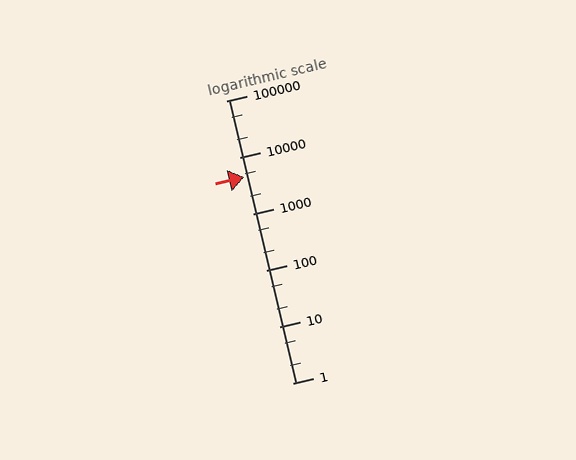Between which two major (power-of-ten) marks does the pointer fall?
The pointer is between 1000 and 10000.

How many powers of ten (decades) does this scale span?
The scale spans 5 decades, from 1 to 100000.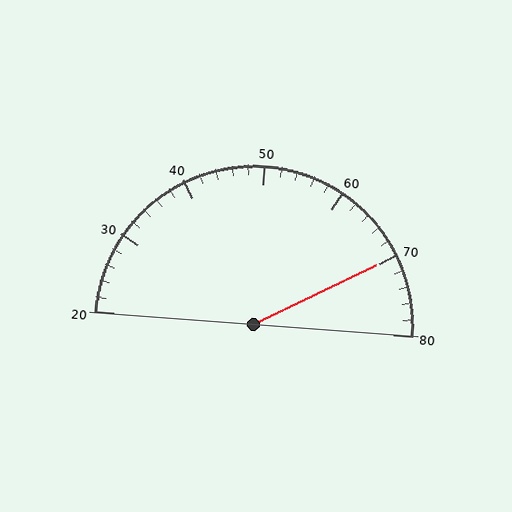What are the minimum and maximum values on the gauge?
The gauge ranges from 20 to 80.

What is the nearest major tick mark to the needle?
The nearest major tick mark is 70.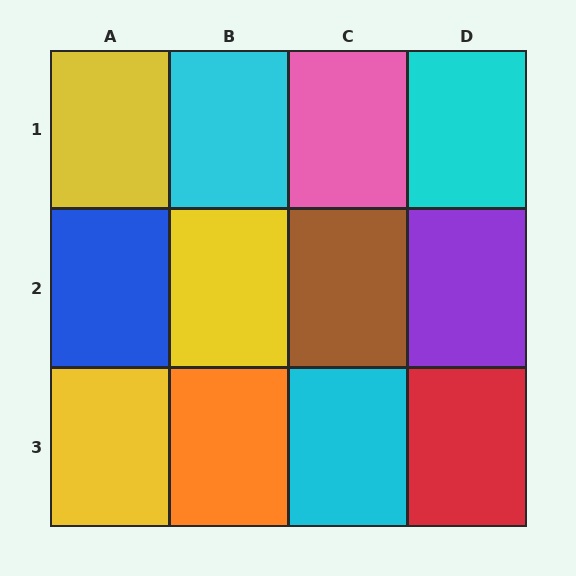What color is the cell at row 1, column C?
Pink.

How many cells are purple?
1 cell is purple.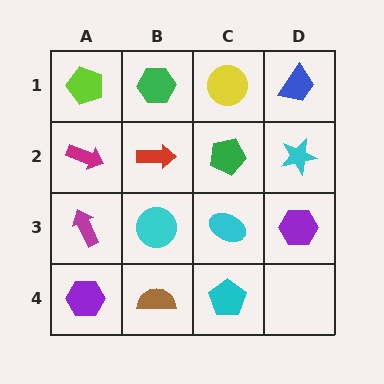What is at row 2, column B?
A red arrow.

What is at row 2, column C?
A green pentagon.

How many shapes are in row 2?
4 shapes.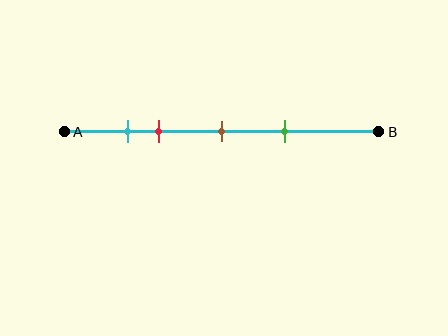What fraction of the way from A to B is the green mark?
The green mark is approximately 70% (0.7) of the way from A to B.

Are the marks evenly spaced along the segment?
No, the marks are not evenly spaced.